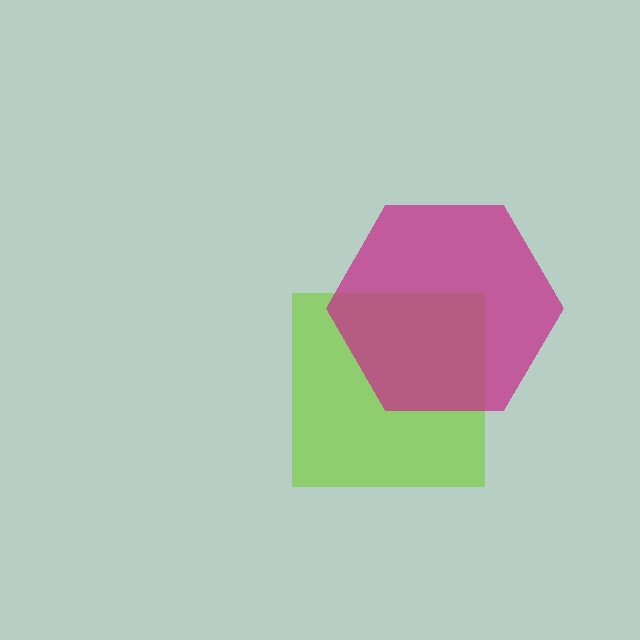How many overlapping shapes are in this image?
There are 2 overlapping shapes in the image.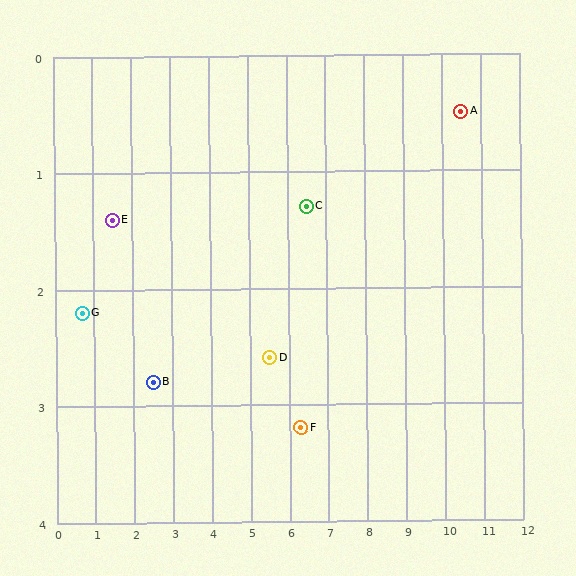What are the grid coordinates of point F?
Point F is at approximately (6.3, 3.2).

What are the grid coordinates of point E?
Point E is at approximately (1.5, 1.4).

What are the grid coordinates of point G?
Point G is at approximately (0.7, 2.2).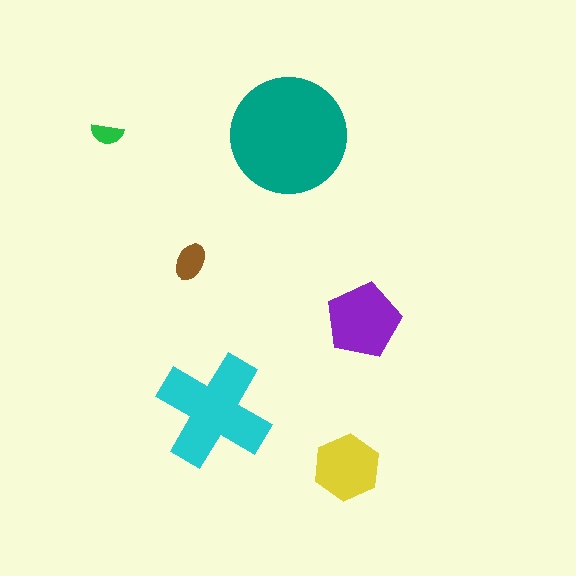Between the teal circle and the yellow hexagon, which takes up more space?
The teal circle.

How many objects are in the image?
There are 6 objects in the image.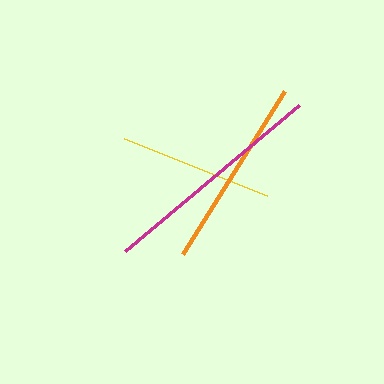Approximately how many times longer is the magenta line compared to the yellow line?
The magenta line is approximately 1.5 times the length of the yellow line.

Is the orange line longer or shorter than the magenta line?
The magenta line is longer than the orange line.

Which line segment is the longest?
The magenta line is the longest at approximately 227 pixels.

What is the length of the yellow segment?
The yellow segment is approximately 154 pixels long.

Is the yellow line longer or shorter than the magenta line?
The magenta line is longer than the yellow line.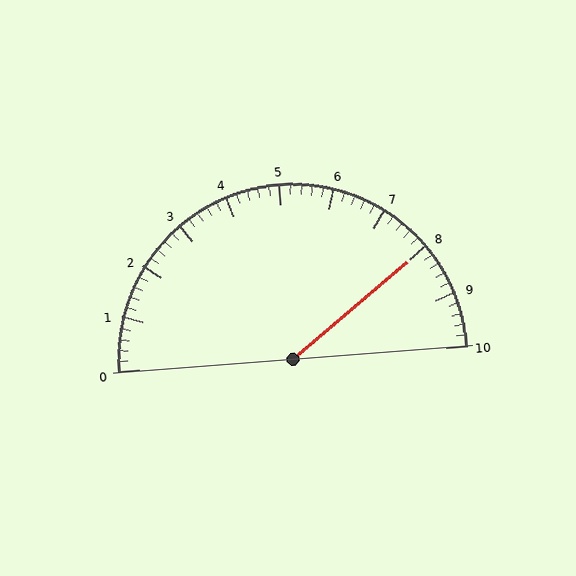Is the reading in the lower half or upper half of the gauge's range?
The reading is in the upper half of the range (0 to 10).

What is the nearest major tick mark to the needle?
The nearest major tick mark is 8.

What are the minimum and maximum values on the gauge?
The gauge ranges from 0 to 10.